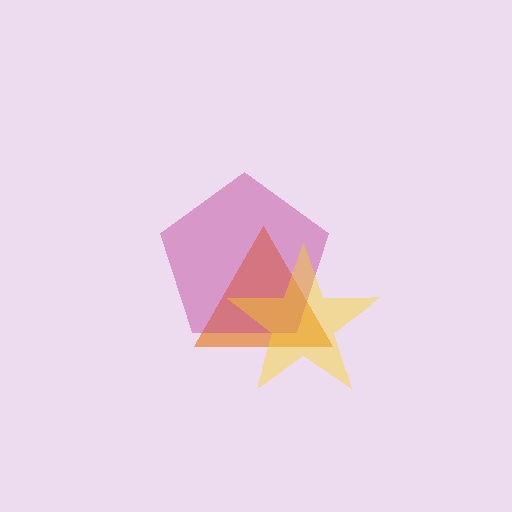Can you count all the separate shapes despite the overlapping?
Yes, there are 3 separate shapes.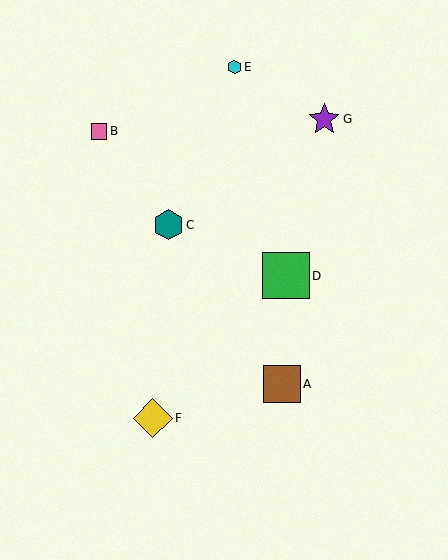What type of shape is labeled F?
Shape F is a yellow diamond.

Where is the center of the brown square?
The center of the brown square is at (282, 384).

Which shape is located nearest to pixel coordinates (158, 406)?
The yellow diamond (labeled F) at (153, 418) is nearest to that location.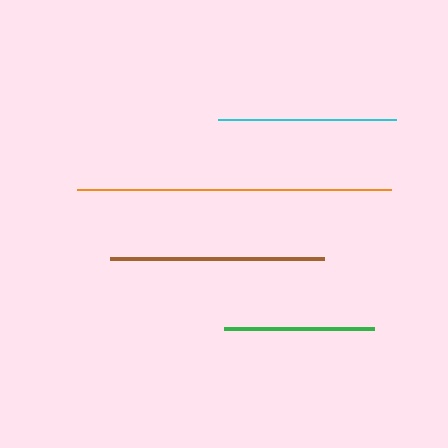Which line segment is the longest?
The orange line is the longest at approximately 314 pixels.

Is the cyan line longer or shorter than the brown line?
The brown line is longer than the cyan line.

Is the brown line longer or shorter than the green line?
The brown line is longer than the green line.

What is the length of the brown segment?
The brown segment is approximately 214 pixels long.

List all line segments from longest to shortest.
From longest to shortest: orange, brown, cyan, green.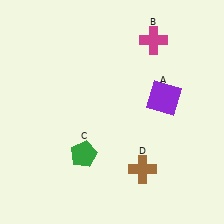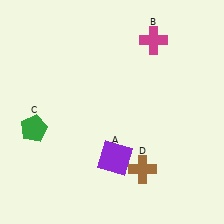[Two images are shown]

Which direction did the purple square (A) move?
The purple square (A) moved down.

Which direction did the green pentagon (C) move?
The green pentagon (C) moved left.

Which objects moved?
The objects that moved are: the purple square (A), the green pentagon (C).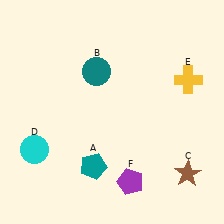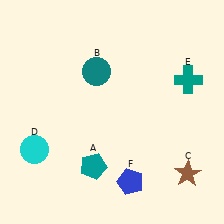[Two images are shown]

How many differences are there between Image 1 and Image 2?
There are 2 differences between the two images.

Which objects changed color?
E changed from yellow to teal. F changed from purple to blue.